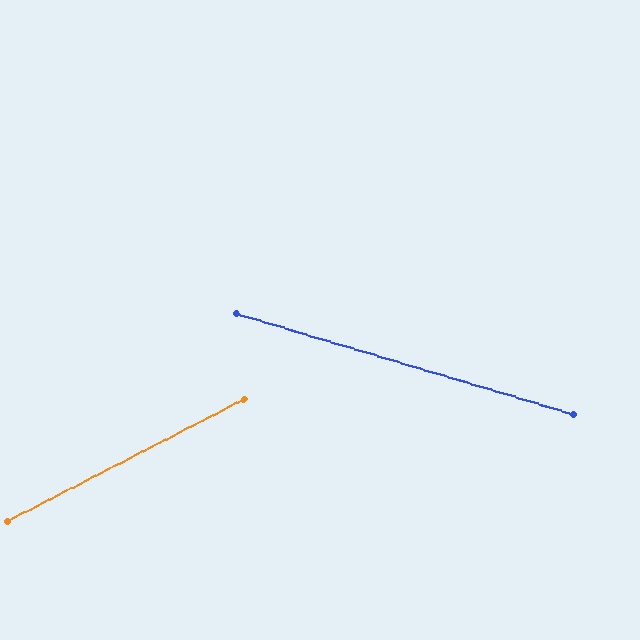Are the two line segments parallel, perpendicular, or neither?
Neither parallel nor perpendicular — they differ by about 44°.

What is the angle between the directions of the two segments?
Approximately 44 degrees.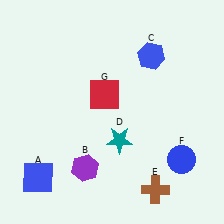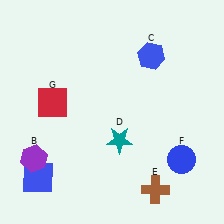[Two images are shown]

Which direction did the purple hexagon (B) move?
The purple hexagon (B) moved left.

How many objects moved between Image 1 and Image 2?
2 objects moved between the two images.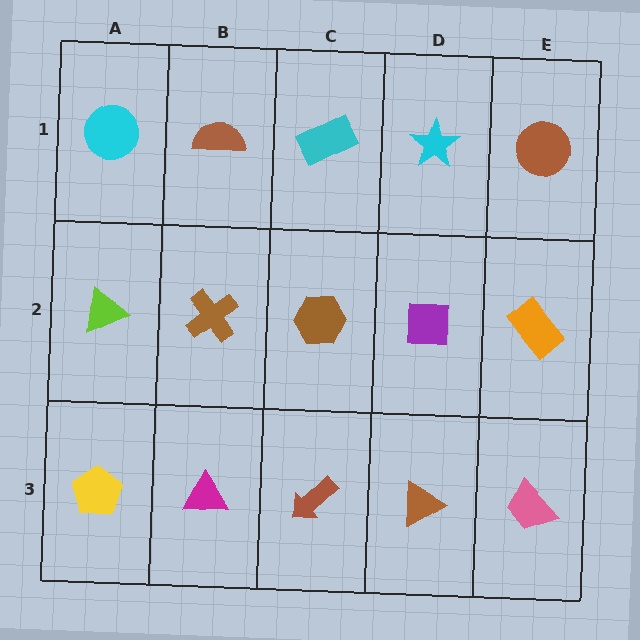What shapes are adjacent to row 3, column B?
A brown cross (row 2, column B), a yellow pentagon (row 3, column A), a brown arrow (row 3, column C).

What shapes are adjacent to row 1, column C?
A brown hexagon (row 2, column C), a brown semicircle (row 1, column B), a cyan star (row 1, column D).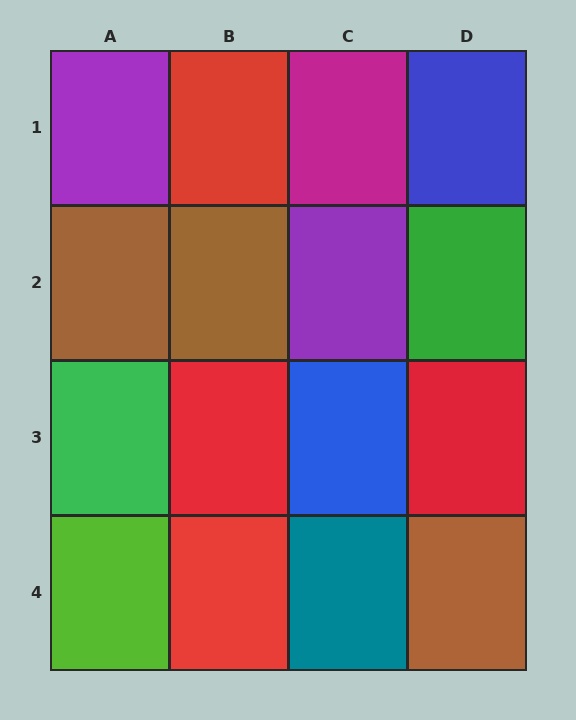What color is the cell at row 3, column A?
Green.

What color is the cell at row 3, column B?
Red.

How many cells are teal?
1 cell is teal.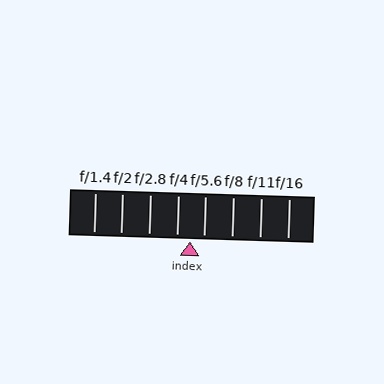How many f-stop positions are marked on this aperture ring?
There are 8 f-stop positions marked.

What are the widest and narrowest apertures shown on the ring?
The widest aperture shown is f/1.4 and the narrowest is f/16.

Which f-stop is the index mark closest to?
The index mark is closest to f/4.